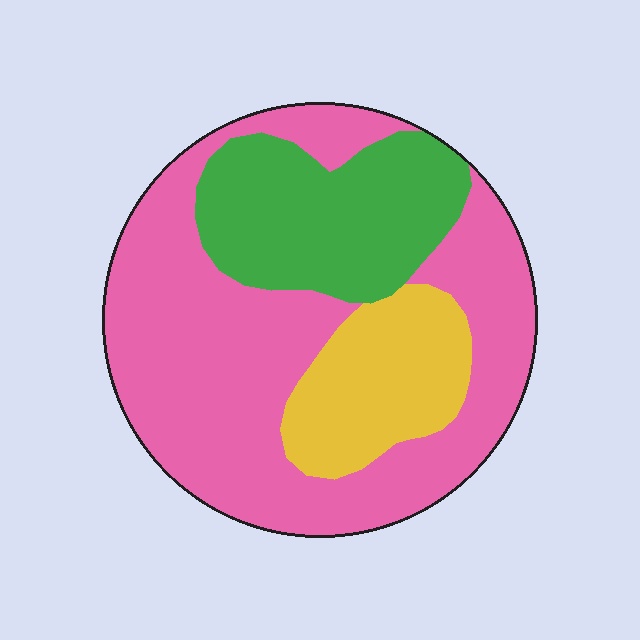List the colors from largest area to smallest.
From largest to smallest: pink, green, yellow.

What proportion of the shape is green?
Green covers roughly 25% of the shape.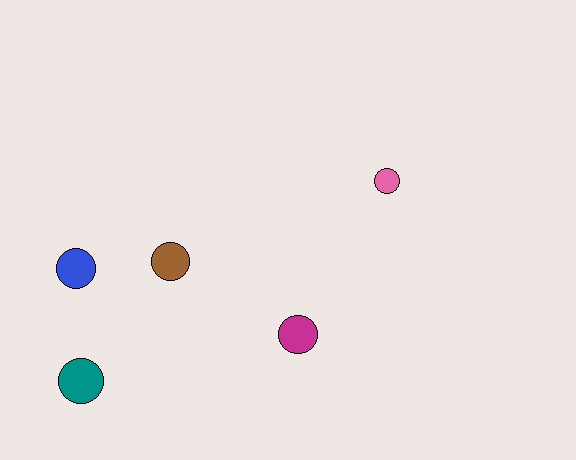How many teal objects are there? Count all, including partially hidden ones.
There is 1 teal object.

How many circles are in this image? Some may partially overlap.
There are 5 circles.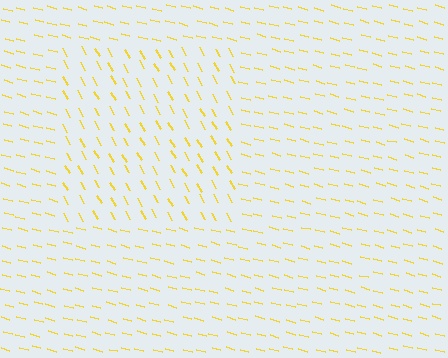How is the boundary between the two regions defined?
The boundary is defined purely by a change in line orientation (approximately 45 degrees difference). All lines are the same color and thickness.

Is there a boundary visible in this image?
Yes, there is a texture boundary formed by a change in line orientation.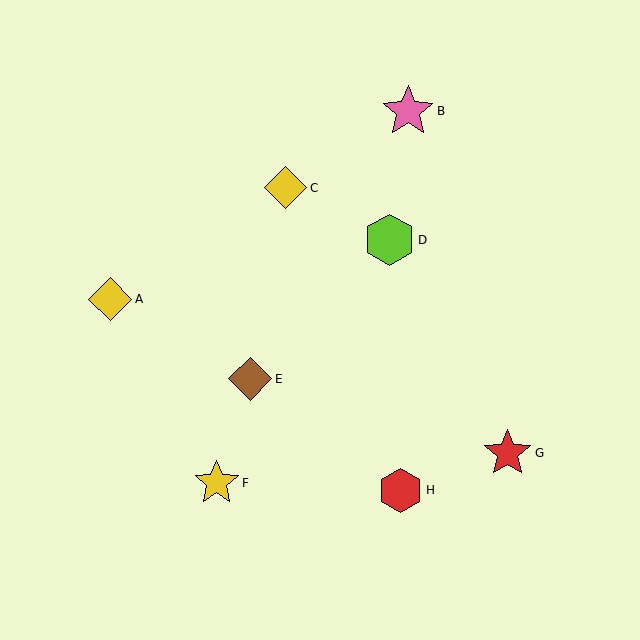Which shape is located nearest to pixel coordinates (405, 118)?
The pink star (labeled B) at (408, 111) is nearest to that location.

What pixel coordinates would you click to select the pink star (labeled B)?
Click at (408, 111) to select the pink star B.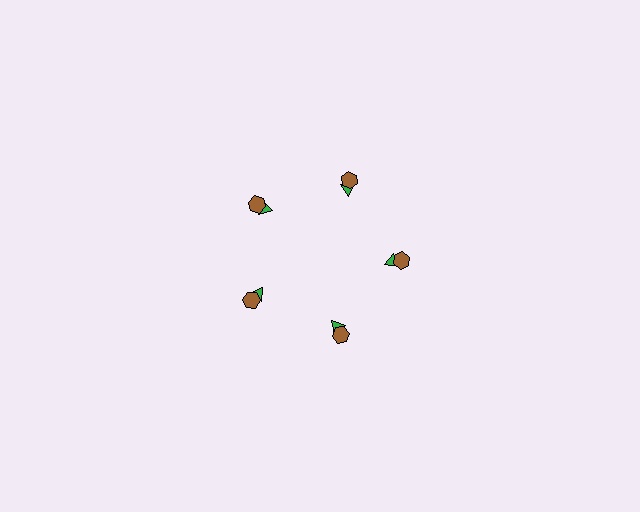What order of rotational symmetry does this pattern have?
This pattern has 5-fold rotational symmetry.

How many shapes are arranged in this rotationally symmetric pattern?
There are 10 shapes, arranged in 5 groups of 2.